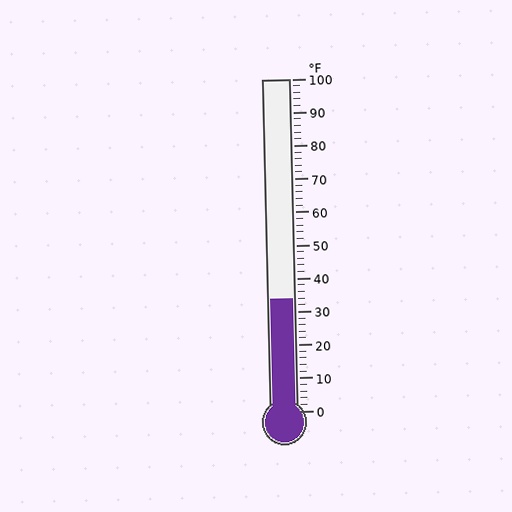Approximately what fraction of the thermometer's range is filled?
The thermometer is filled to approximately 35% of its range.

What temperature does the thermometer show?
The thermometer shows approximately 34°F.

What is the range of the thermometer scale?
The thermometer scale ranges from 0°F to 100°F.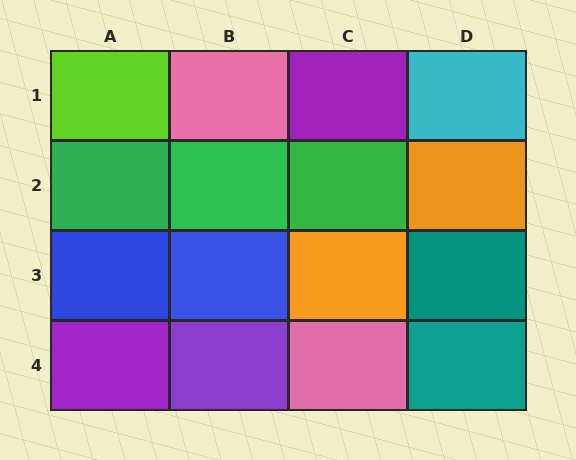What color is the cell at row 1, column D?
Cyan.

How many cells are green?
3 cells are green.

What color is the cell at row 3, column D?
Teal.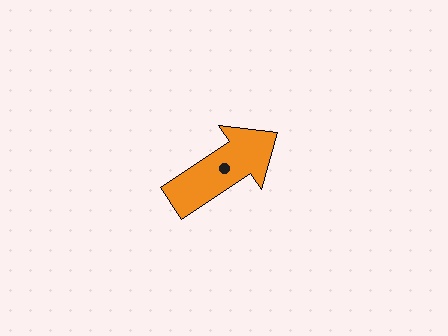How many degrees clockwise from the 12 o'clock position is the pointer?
Approximately 56 degrees.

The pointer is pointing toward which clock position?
Roughly 2 o'clock.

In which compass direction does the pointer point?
Northeast.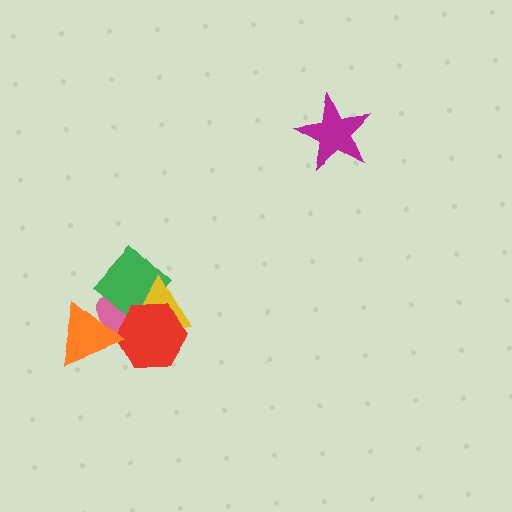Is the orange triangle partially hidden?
No, no other shape covers it.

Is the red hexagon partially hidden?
Yes, it is partially covered by another shape.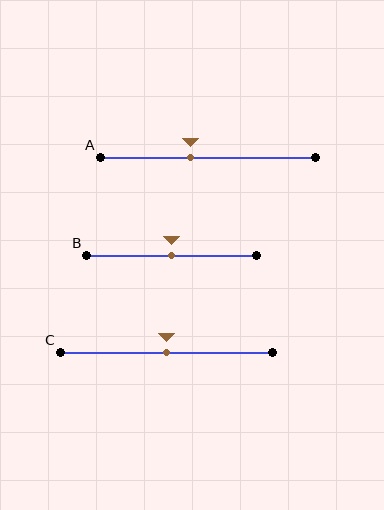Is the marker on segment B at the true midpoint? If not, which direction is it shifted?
Yes, the marker on segment B is at the true midpoint.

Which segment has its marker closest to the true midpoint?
Segment B has its marker closest to the true midpoint.